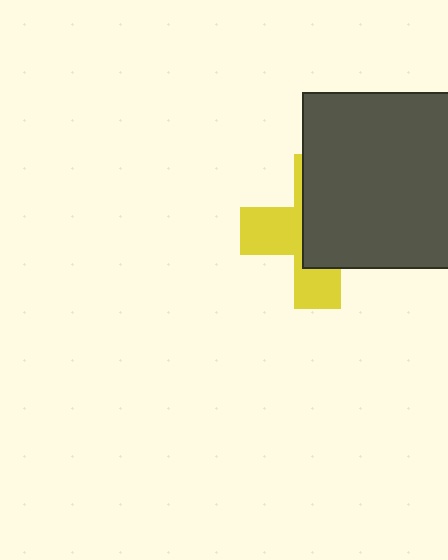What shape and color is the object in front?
The object in front is a dark gray square.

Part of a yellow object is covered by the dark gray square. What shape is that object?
It is a cross.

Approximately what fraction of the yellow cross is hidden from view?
Roughly 57% of the yellow cross is hidden behind the dark gray square.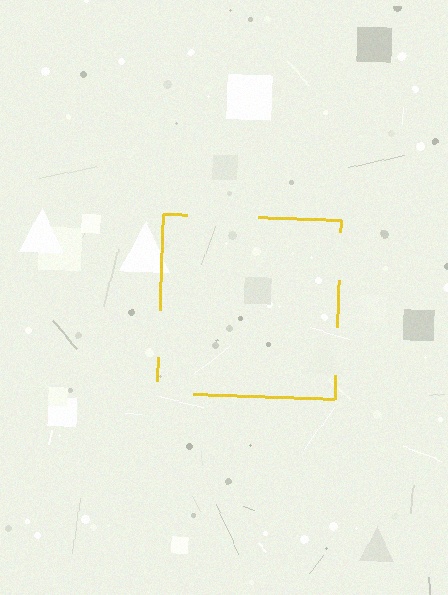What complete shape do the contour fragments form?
The contour fragments form a square.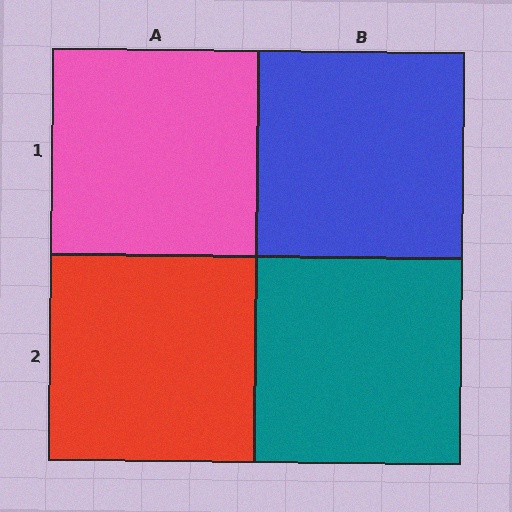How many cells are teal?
1 cell is teal.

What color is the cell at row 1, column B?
Blue.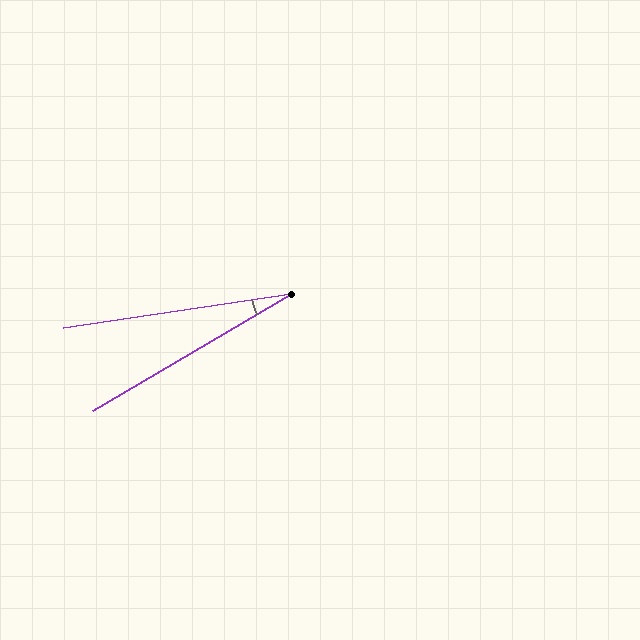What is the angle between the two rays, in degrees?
Approximately 22 degrees.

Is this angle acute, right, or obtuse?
It is acute.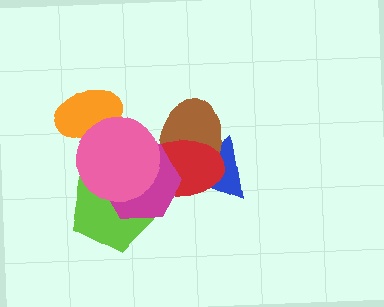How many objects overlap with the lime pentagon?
3 objects overlap with the lime pentagon.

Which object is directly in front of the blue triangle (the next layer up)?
The brown ellipse is directly in front of the blue triangle.